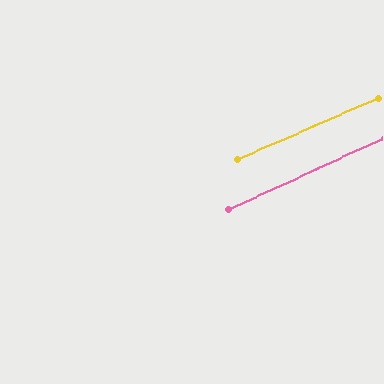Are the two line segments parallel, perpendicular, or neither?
Parallel — their directions differ by only 1.4°.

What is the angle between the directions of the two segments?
Approximately 1 degree.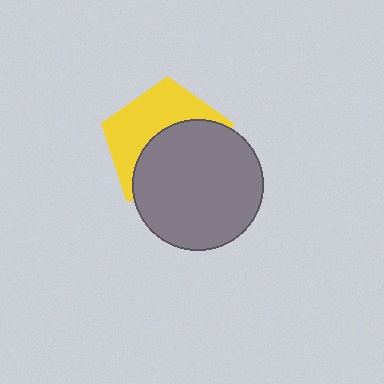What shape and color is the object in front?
The object in front is a gray circle.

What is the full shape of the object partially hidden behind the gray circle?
The partially hidden object is a yellow pentagon.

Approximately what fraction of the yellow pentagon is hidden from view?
Roughly 55% of the yellow pentagon is hidden behind the gray circle.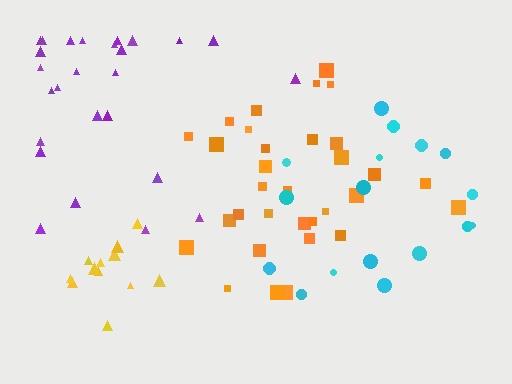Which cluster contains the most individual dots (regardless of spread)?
Orange (32).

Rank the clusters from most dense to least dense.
yellow, orange, purple, cyan.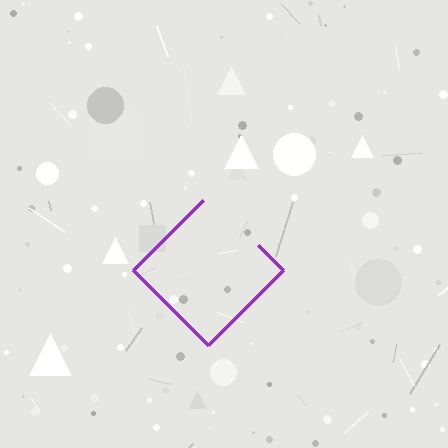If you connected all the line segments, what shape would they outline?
They would outline a diamond.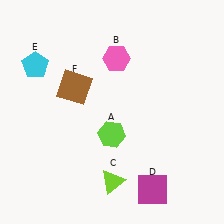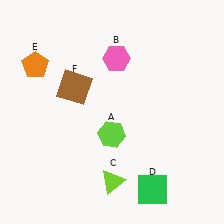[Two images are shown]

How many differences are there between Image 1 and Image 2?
There are 2 differences between the two images.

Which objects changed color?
D changed from magenta to green. E changed from cyan to orange.